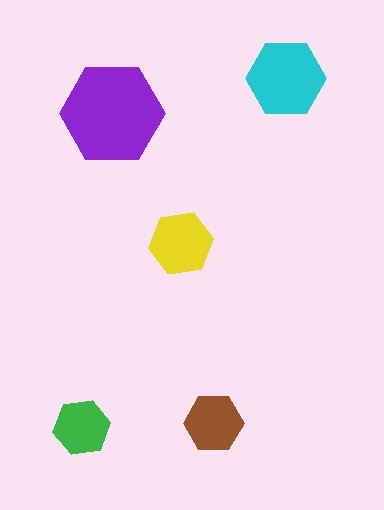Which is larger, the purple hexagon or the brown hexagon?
The purple one.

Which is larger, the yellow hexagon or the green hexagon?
The yellow one.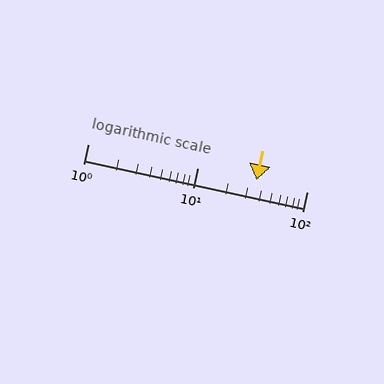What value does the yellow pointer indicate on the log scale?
The pointer indicates approximately 35.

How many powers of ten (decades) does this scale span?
The scale spans 2 decades, from 1 to 100.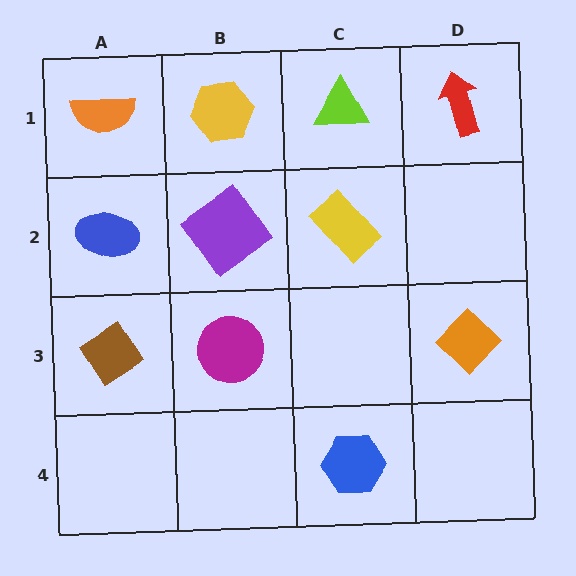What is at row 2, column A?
A blue ellipse.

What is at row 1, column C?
A lime triangle.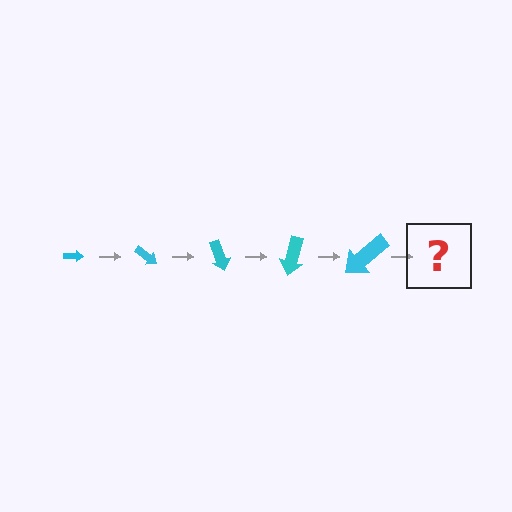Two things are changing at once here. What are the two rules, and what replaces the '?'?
The two rules are that the arrow grows larger each step and it rotates 35 degrees each step. The '?' should be an arrow, larger than the previous one and rotated 175 degrees from the start.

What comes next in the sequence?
The next element should be an arrow, larger than the previous one and rotated 175 degrees from the start.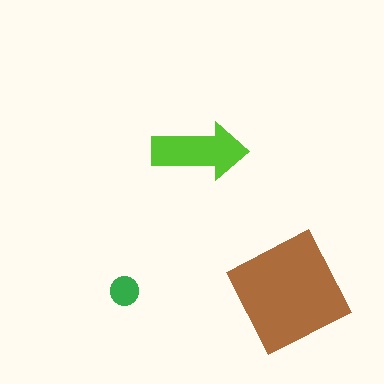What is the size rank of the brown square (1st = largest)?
1st.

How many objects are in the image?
There are 3 objects in the image.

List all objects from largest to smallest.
The brown square, the lime arrow, the green circle.